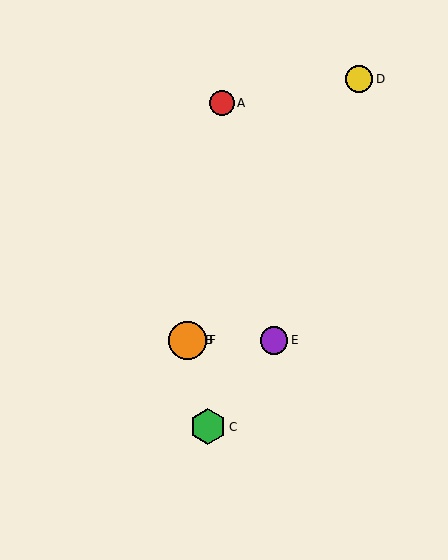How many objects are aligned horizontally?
3 objects (B, E, F) are aligned horizontally.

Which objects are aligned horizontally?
Objects B, E, F are aligned horizontally.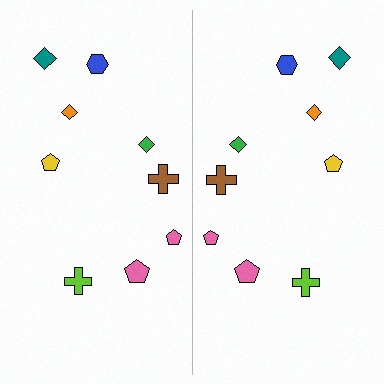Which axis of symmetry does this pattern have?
The pattern has a vertical axis of symmetry running through the center of the image.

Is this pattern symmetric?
Yes, this pattern has bilateral (reflection) symmetry.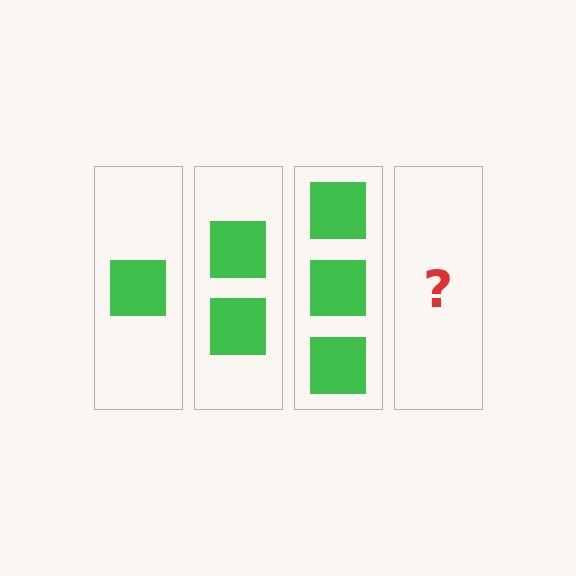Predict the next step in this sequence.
The next step is 4 squares.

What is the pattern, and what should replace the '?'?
The pattern is that each step adds one more square. The '?' should be 4 squares.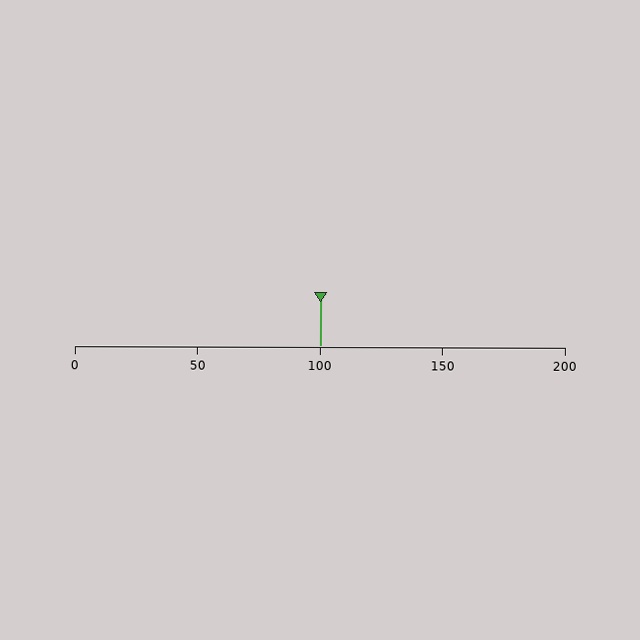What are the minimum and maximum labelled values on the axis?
The axis runs from 0 to 200.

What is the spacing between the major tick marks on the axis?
The major ticks are spaced 50 apart.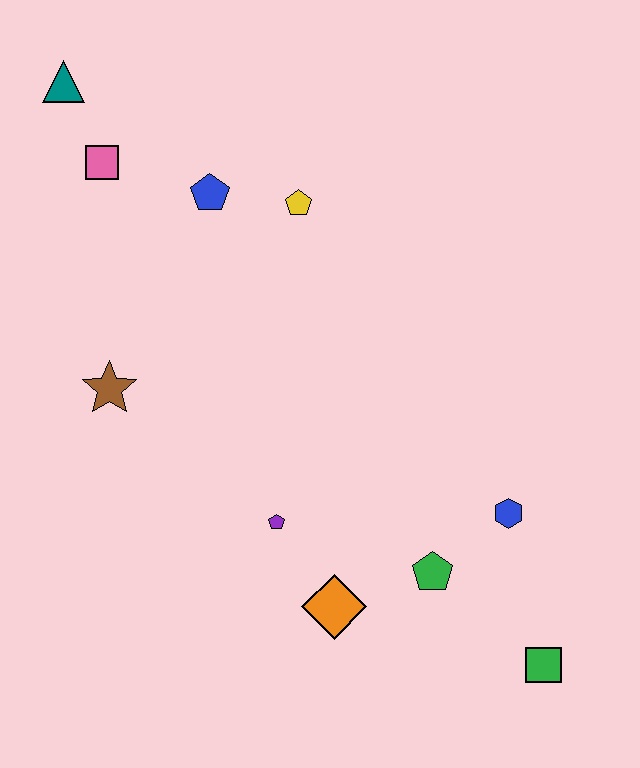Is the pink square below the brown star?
No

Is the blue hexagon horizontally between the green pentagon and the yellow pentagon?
No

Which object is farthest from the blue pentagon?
The green square is farthest from the blue pentagon.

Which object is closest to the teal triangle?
The pink square is closest to the teal triangle.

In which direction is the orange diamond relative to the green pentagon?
The orange diamond is to the left of the green pentagon.